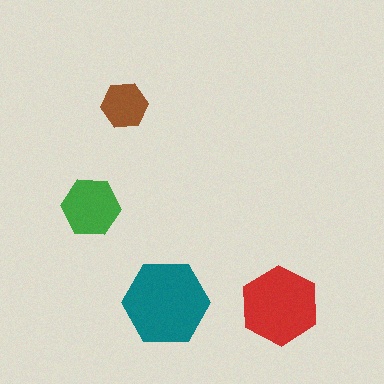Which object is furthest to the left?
The green hexagon is leftmost.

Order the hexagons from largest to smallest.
the teal one, the red one, the green one, the brown one.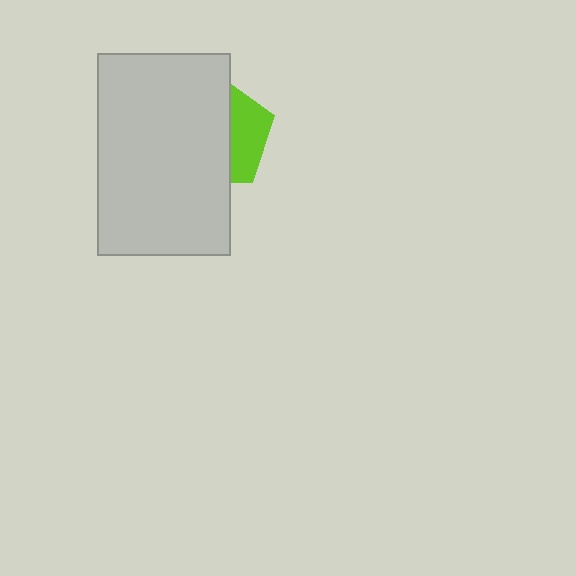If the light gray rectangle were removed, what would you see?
You would see the complete lime pentagon.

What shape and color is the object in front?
The object in front is a light gray rectangle.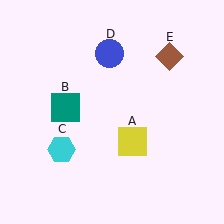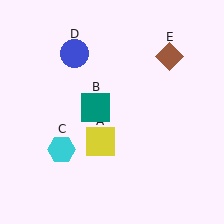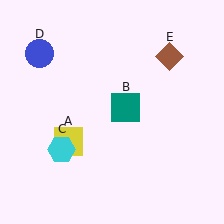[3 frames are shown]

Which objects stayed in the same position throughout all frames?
Cyan hexagon (object C) and brown diamond (object E) remained stationary.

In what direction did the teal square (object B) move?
The teal square (object B) moved right.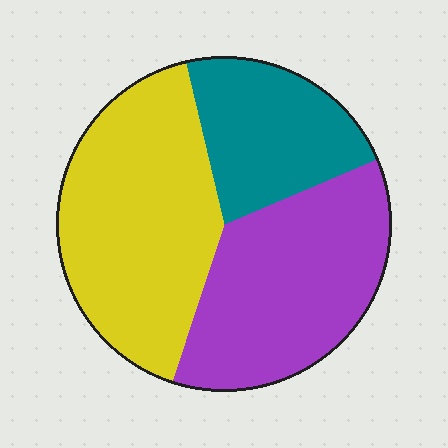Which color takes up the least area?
Teal, at roughly 20%.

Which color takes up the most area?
Yellow, at roughly 40%.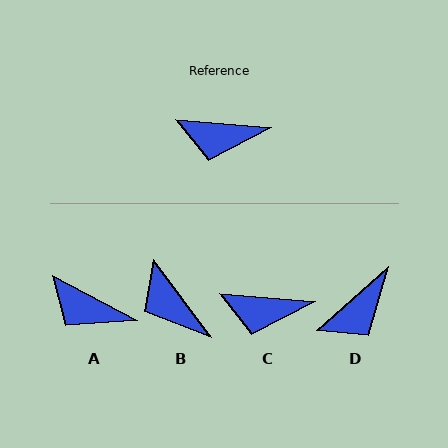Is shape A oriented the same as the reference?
No, it is off by about 23 degrees.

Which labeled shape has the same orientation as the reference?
C.